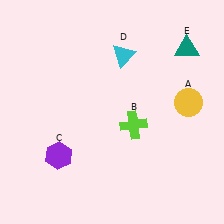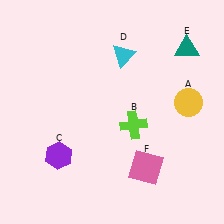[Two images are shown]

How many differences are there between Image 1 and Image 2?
There is 1 difference between the two images.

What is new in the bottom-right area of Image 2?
A pink square (F) was added in the bottom-right area of Image 2.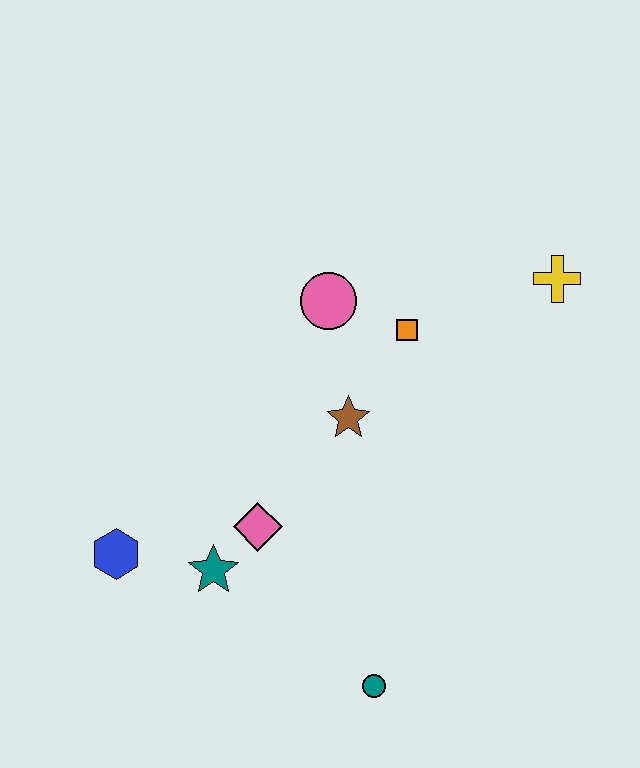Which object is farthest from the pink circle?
The teal circle is farthest from the pink circle.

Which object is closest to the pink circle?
The orange square is closest to the pink circle.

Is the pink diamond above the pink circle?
No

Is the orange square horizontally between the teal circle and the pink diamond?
No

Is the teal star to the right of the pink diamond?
No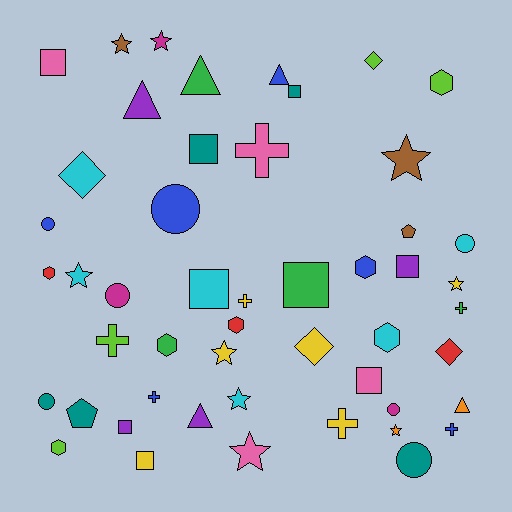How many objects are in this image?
There are 50 objects.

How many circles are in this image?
There are 7 circles.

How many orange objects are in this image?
There are 2 orange objects.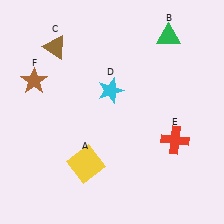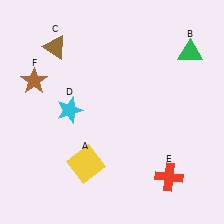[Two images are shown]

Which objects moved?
The objects that moved are: the green triangle (B), the cyan star (D), the red cross (E).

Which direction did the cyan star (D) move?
The cyan star (D) moved left.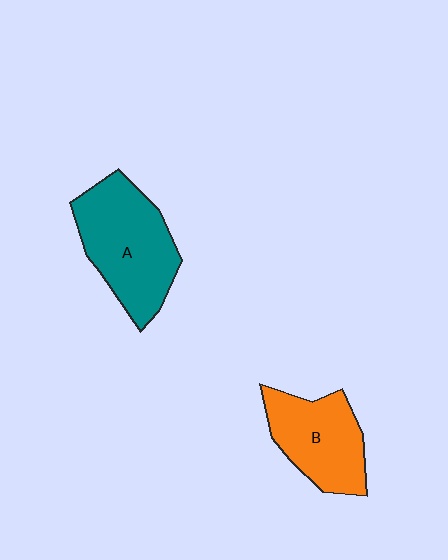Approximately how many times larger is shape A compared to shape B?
Approximately 1.3 times.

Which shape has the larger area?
Shape A (teal).